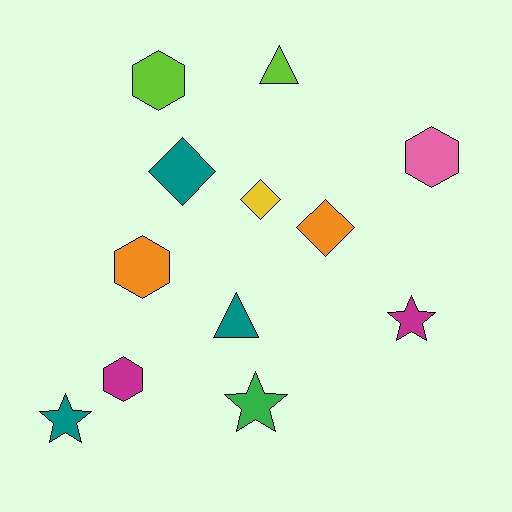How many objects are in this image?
There are 12 objects.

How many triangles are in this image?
There are 2 triangles.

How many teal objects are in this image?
There are 3 teal objects.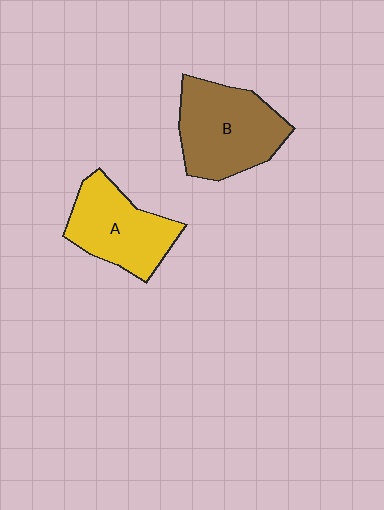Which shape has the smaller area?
Shape A (yellow).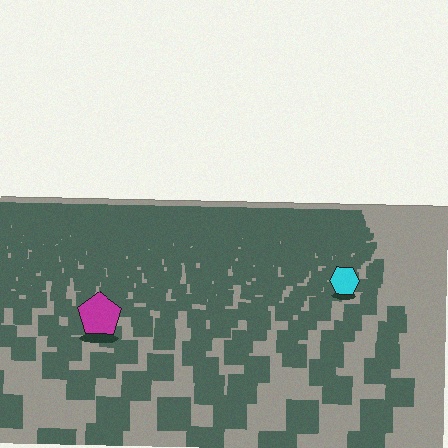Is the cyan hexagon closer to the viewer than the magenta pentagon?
No. The magenta pentagon is closer — you can tell from the texture gradient: the ground texture is coarser near it.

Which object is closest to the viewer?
The magenta pentagon is closest. The texture marks near it are larger and more spread out.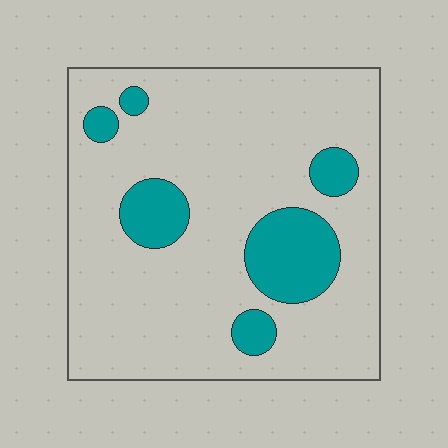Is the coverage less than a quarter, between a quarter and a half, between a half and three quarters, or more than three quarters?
Less than a quarter.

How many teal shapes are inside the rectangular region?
6.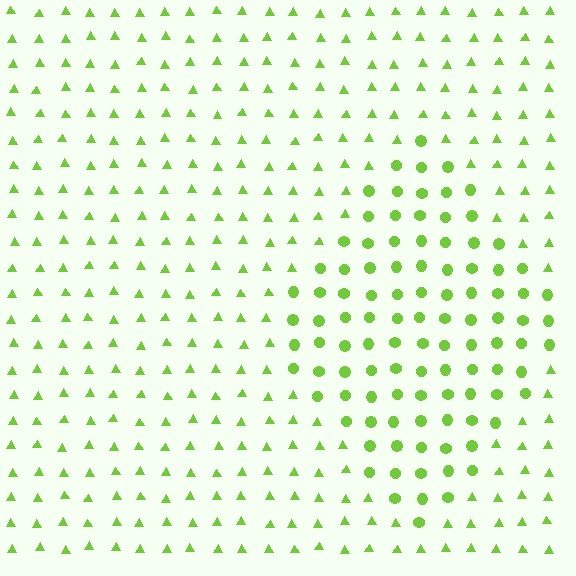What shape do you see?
I see a diamond.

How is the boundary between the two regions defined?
The boundary is defined by a change in element shape: circles inside vs. triangles outside. All elements share the same color and spacing.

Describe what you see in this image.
The image is filled with small lime elements arranged in a uniform grid. A diamond-shaped region contains circles, while the surrounding area contains triangles. The boundary is defined purely by the change in element shape.